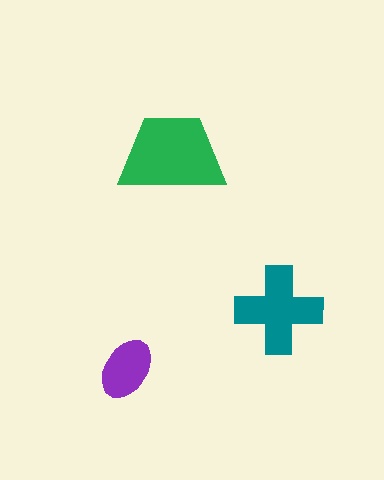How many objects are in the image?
There are 3 objects in the image.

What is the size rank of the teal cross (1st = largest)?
2nd.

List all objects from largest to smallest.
The green trapezoid, the teal cross, the purple ellipse.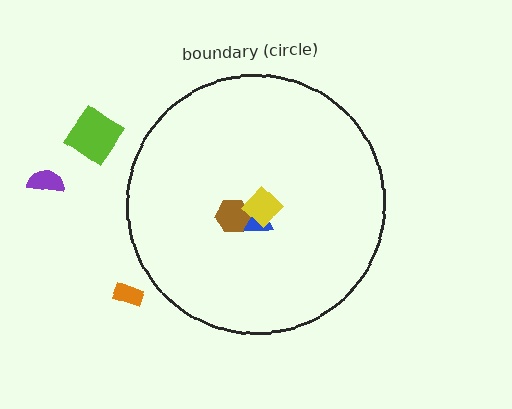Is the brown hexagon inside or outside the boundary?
Inside.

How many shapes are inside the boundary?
3 inside, 3 outside.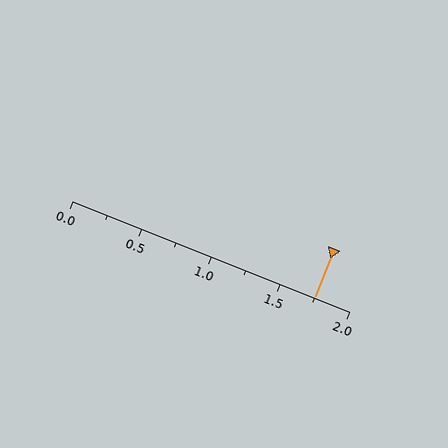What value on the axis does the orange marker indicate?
The marker indicates approximately 1.75.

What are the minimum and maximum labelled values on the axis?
The axis runs from 0.0 to 2.0.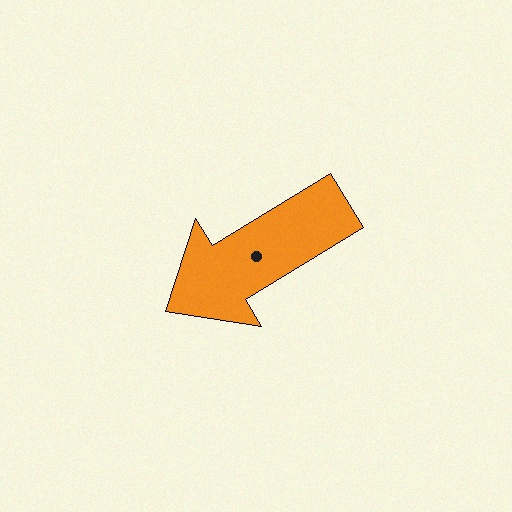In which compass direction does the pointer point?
Southwest.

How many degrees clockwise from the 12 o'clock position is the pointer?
Approximately 239 degrees.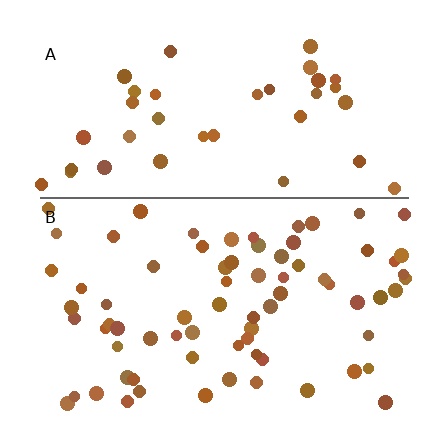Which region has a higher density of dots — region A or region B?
B (the bottom).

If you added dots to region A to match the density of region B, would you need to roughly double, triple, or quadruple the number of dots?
Approximately double.